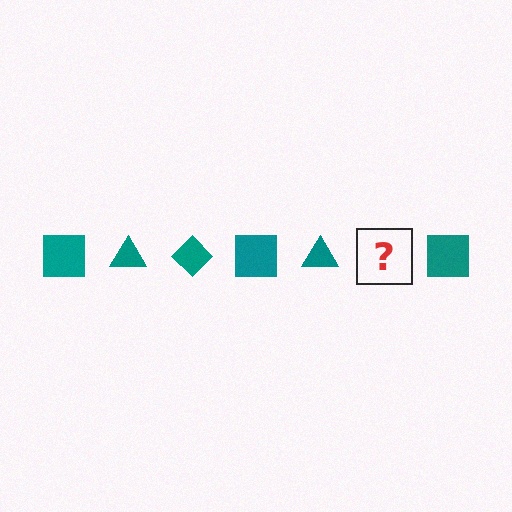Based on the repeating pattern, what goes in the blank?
The blank should be a teal diamond.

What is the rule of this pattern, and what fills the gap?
The rule is that the pattern cycles through square, triangle, diamond shapes in teal. The gap should be filled with a teal diamond.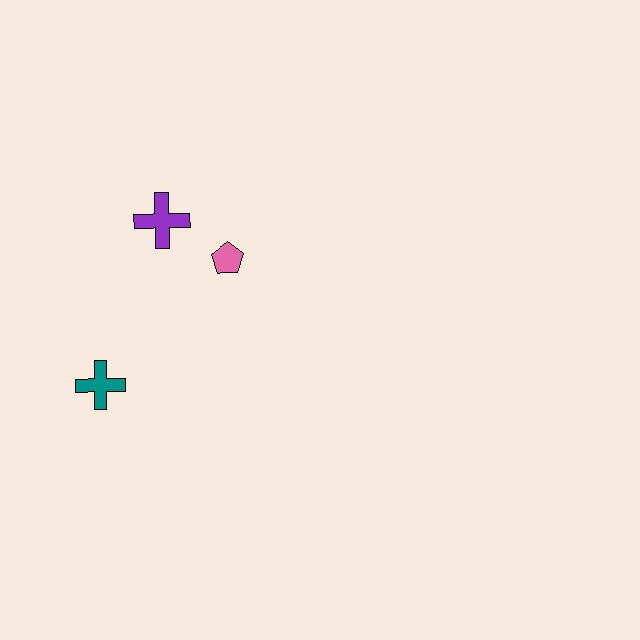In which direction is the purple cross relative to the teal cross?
The purple cross is above the teal cross.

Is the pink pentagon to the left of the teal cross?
No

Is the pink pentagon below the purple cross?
Yes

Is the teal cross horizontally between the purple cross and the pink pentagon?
No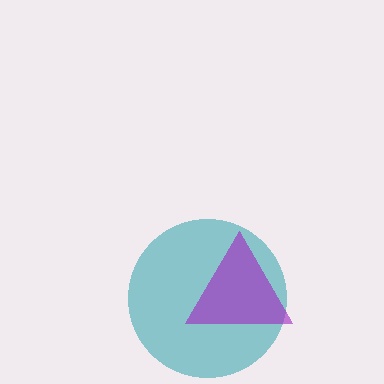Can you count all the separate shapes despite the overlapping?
Yes, there are 2 separate shapes.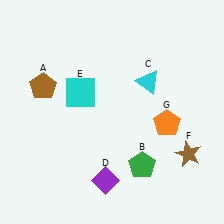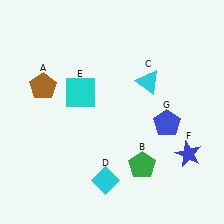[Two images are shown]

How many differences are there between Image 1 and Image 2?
There are 3 differences between the two images.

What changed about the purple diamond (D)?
In Image 1, D is purple. In Image 2, it changed to cyan.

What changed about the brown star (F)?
In Image 1, F is brown. In Image 2, it changed to blue.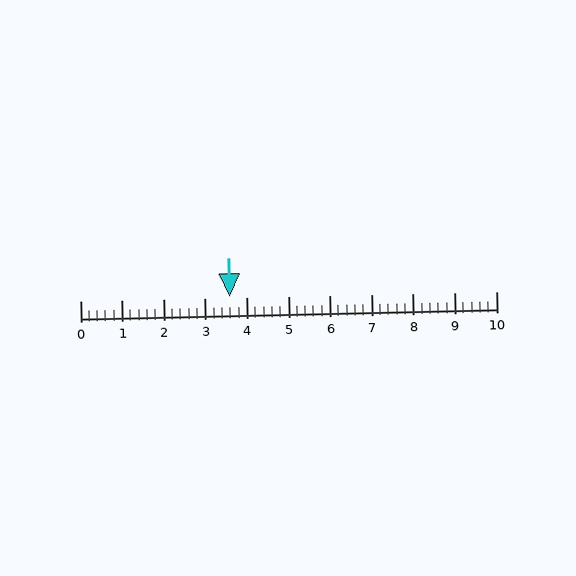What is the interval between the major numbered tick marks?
The major tick marks are spaced 1 units apart.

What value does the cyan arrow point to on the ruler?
The cyan arrow points to approximately 3.6.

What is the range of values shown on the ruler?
The ruler shows values from 0 to 10.